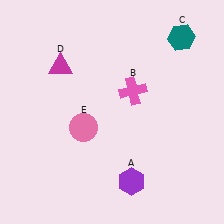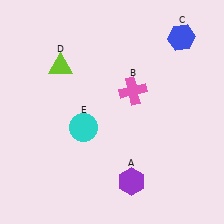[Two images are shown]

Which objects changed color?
C changed from teal to blue. D changed from magenta to lime. E changed from pink to cyan.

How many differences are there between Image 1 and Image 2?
There are 3 differences between the two images.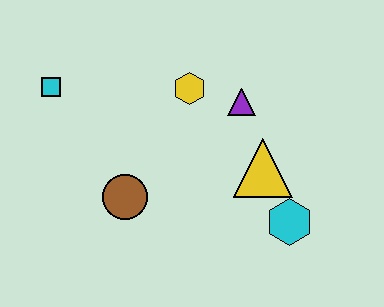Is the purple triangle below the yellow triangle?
No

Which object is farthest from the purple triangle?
The cyan square is farthest from the purple triangle.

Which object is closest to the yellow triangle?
The cyan hexagon is closest to the yellow triangle.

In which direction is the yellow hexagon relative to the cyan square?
The yellow hexagon is to the right of the cyan square.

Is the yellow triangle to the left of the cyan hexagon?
Yes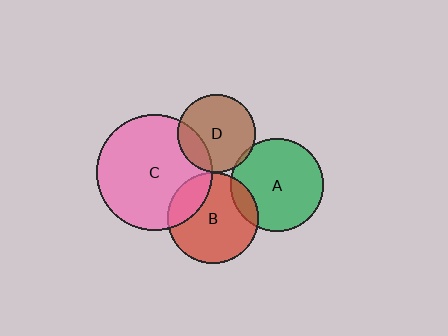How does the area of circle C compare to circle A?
Approximately 1.6 times.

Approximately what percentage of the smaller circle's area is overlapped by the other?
Approximately 5%.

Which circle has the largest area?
Circle C (pink).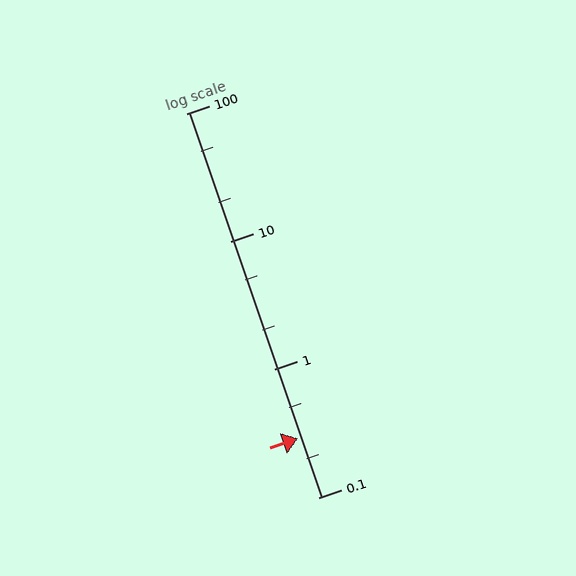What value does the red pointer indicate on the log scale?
The pointer indicates approximately 0.29.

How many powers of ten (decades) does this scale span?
The scale spans 3 decades, from 0.1 to 100.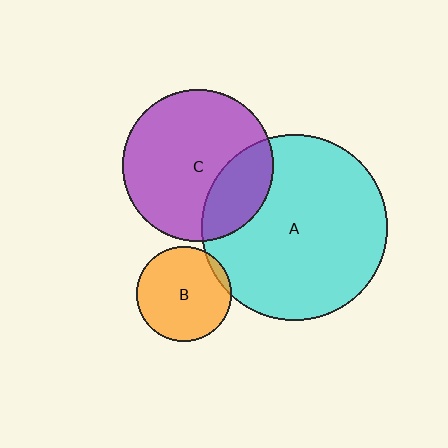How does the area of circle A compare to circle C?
Approximately 1.5 times.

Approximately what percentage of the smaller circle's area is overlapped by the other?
Approximately 5%.